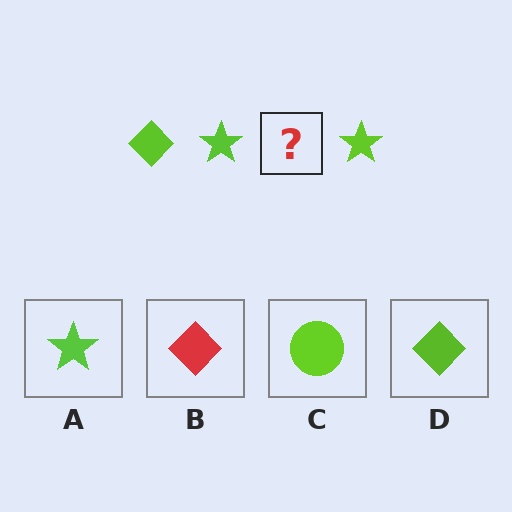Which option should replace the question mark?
Option D.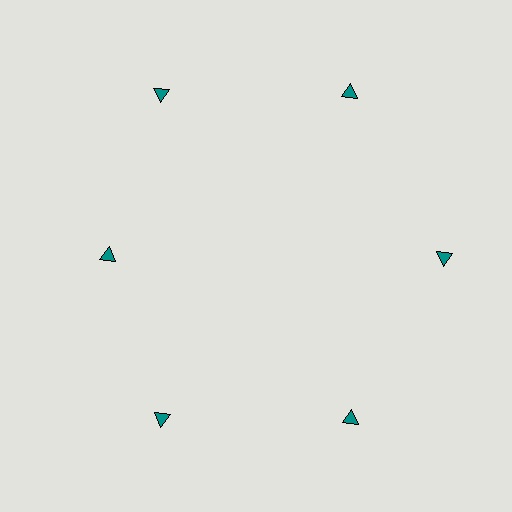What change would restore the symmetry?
The symmetry would be restored by moving it outward, back onto the ring so that all 6 triangles sit at equal angles and equal distance from the center.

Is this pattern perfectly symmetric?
No. The 6 teal triangles are arranged in a ring, but one element near the 9 o'clock position is pulled inward toward the center, breaking the 6-fold rotational symmetry.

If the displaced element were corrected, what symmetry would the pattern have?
It would have 6-fold rotational symmetry — the pattern would map onto itself every 60 degrees.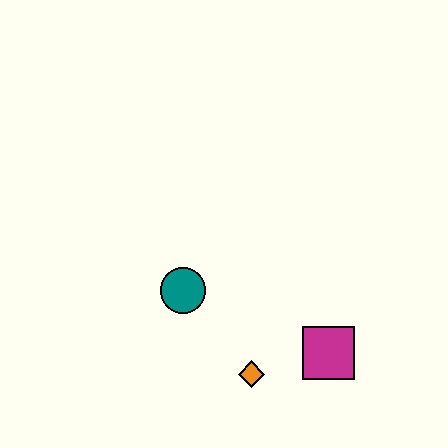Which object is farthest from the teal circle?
The magenta square is farthest from the teal circle.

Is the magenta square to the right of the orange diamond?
Yes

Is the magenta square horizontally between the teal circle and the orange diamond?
No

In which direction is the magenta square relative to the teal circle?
The magenta square is to the right of the teal circle.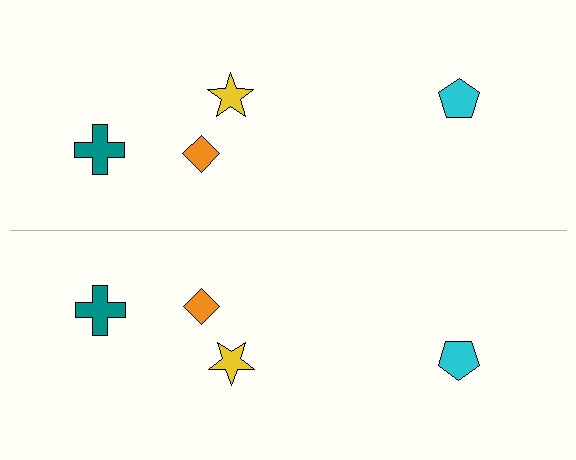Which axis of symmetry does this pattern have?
The pattern has a horizontal axis of symmetry running through the center of the image.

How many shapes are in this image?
There are 8 shapes in this image.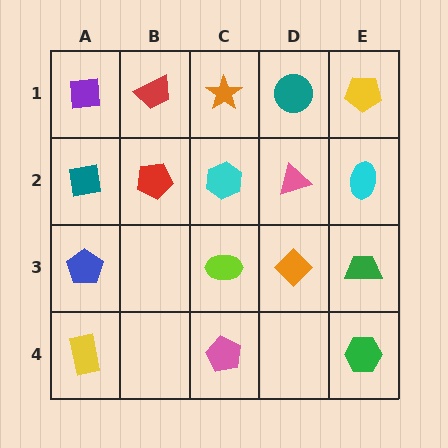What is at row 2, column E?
A cyan ellipse.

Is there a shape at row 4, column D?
No, that cell is empty.